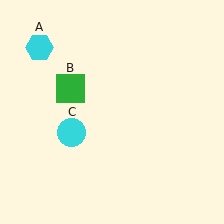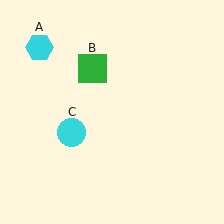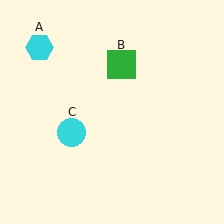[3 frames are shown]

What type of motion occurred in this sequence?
The green square (object B) rotated clockwise around the center of the scene.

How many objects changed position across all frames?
1 object changed position: green square (object B).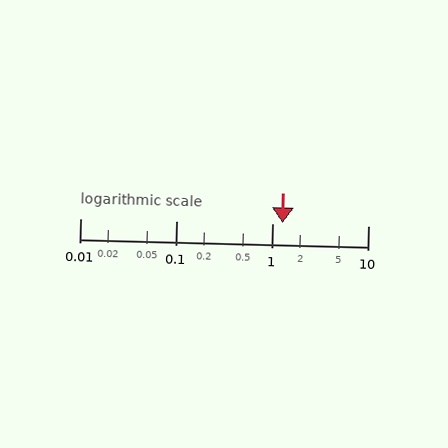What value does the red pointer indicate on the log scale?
The pointer indicates approximately 1.3.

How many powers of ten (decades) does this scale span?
The scale spans 3 decades, from 0.01 to 10.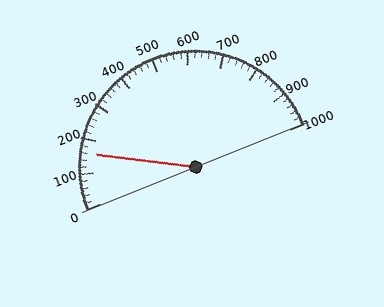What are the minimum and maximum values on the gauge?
The gauge ranges from 0 to 1000.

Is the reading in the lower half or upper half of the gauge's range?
The reading is in the lower half of the range (0 to 1000).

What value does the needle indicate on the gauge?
The needle indicates approximately 160.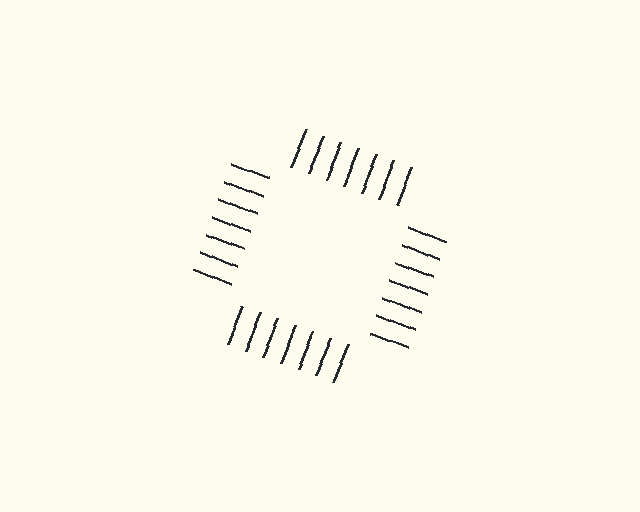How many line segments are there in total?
28 — 7 along each of the 4 edges.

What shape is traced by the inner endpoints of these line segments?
An illusory square — the line segments terminate on its edges but no continuous stroke is drawn.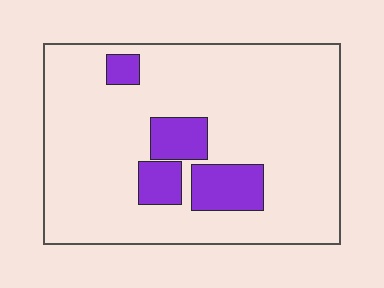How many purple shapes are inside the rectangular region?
4.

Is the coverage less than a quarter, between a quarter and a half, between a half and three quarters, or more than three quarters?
Less than a quarter.